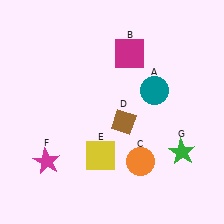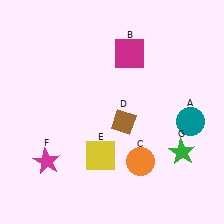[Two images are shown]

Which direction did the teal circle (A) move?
The teal circle (A) moved right.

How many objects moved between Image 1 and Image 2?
1 object moved between the two images.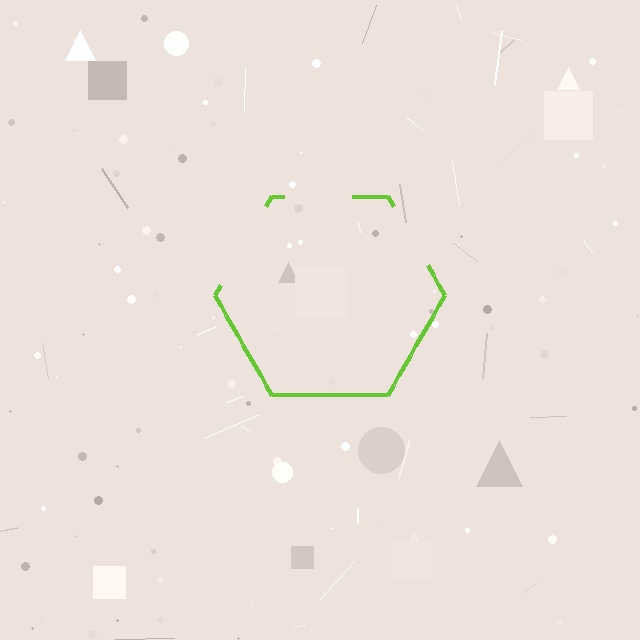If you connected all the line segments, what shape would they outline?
They would outline a hexagon.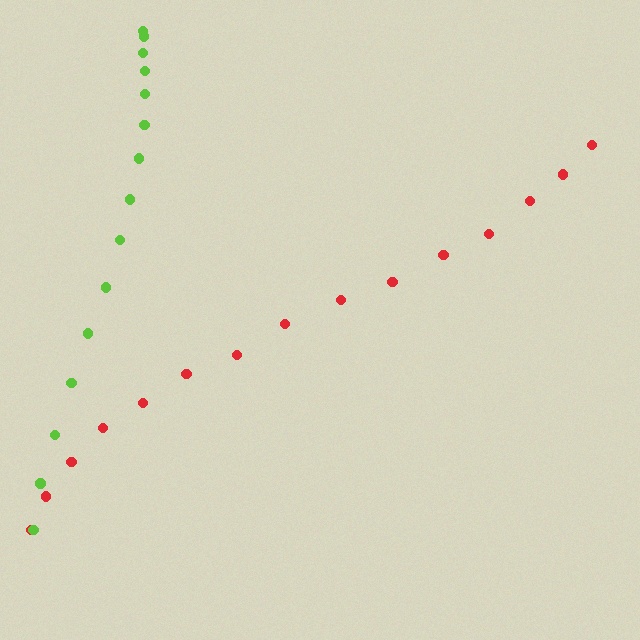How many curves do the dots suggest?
There are 2 distinct paths.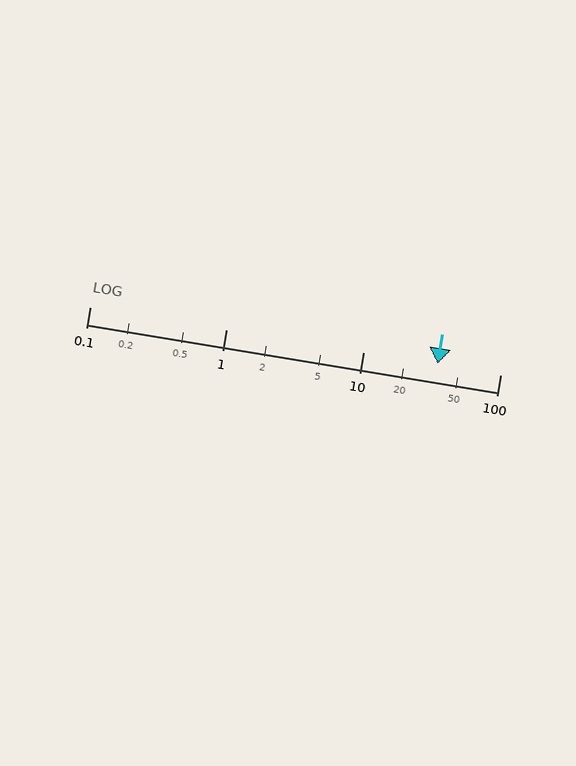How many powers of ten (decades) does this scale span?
The scale spans 3 decades, from 0.1 to 100.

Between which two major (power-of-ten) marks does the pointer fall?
The pointer is between 10 and 100.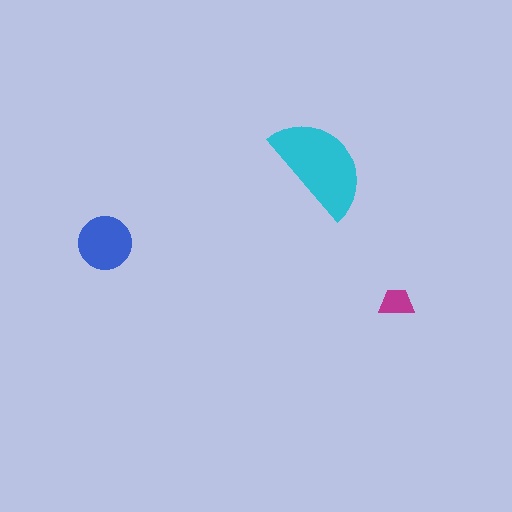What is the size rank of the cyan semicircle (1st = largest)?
1st.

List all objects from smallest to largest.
The magenta trapezoid, the blue circle, the cyan semicircle.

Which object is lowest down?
The magenta trapezoid is bottommost.